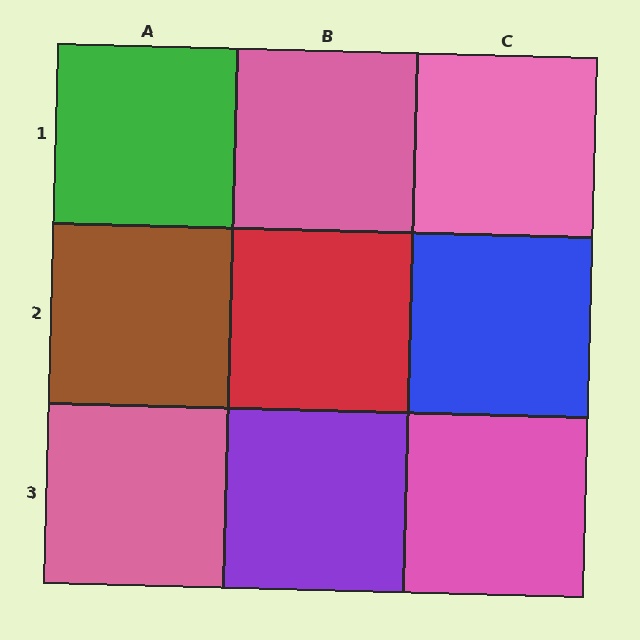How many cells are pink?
4 cells are pink.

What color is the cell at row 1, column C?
Pink.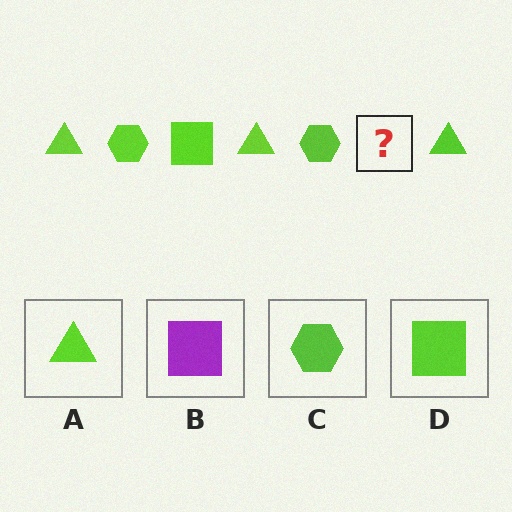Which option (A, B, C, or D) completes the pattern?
D.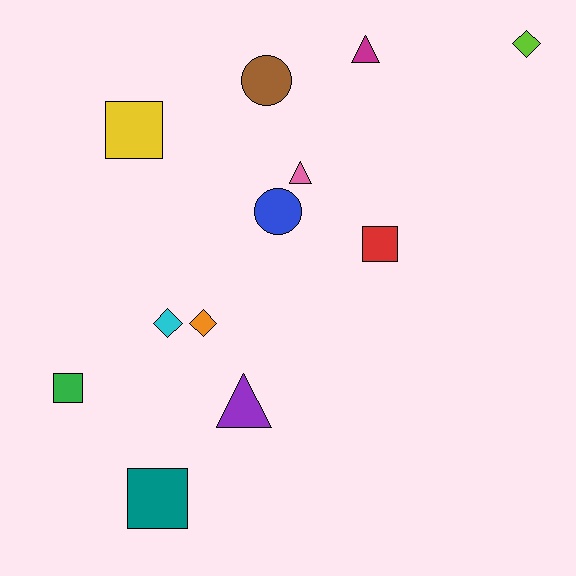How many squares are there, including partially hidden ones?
There are 4 squares.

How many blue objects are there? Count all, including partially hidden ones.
There is 1 blue object.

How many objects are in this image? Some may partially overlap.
There are 12 objects.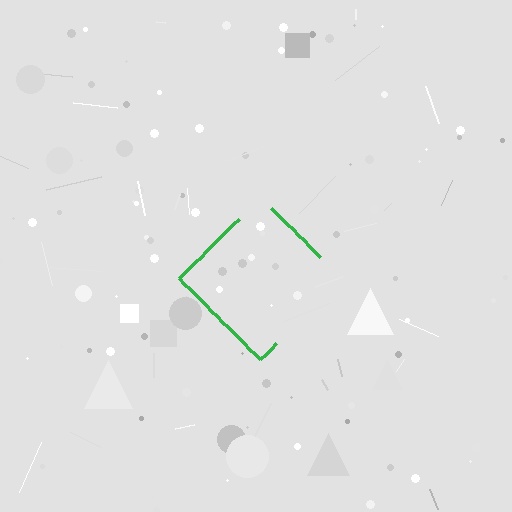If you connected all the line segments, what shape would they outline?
They would outline a diamond.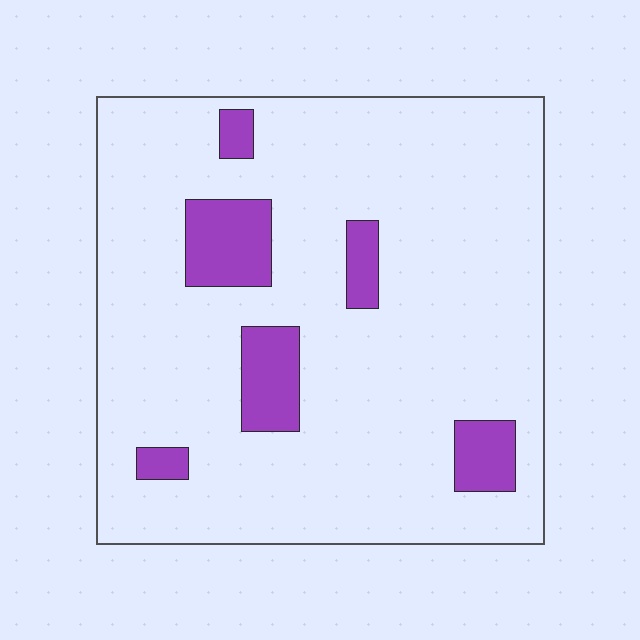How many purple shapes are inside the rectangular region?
6.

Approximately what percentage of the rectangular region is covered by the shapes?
Approximately 10%.